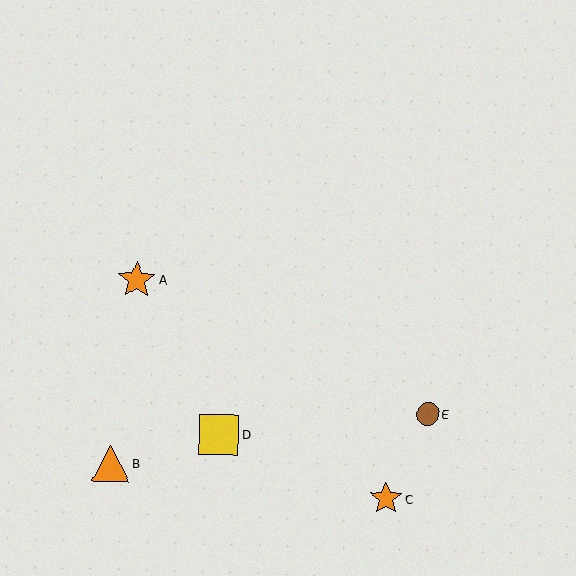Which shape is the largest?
The yellow square (labeled D) is the largest.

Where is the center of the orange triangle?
The center of the orange triangle is at (111, 463).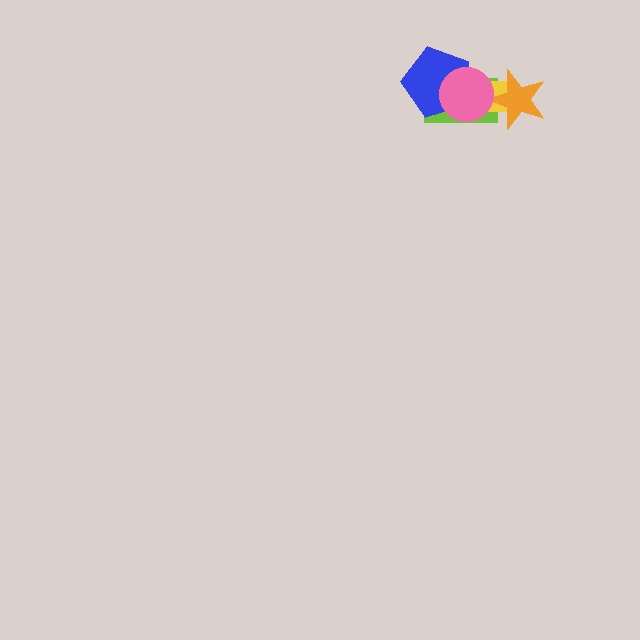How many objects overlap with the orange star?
3 objects overlap with the orange star.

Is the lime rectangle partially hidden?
Yes, it is partially covered by another shape.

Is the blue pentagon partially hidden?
Yes, it is partially covered by another shape.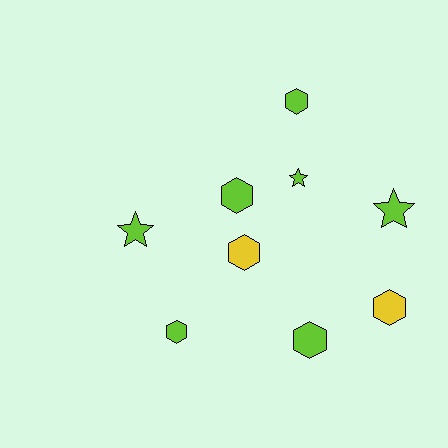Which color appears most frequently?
Lime, with 7 objects.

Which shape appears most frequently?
Hexagon, with 6 objects.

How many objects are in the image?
There are 9 objects.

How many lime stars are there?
There are 3 lime stars.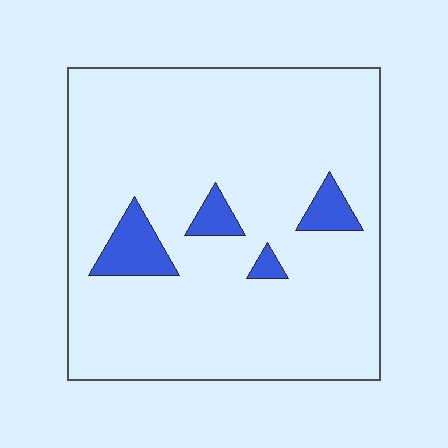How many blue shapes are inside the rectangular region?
4.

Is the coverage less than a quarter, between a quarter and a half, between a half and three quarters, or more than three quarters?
Less than a quarter.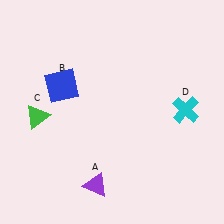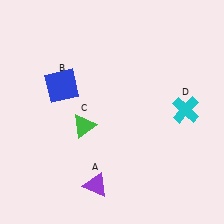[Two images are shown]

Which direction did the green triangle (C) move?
The green triangle (C) moved right.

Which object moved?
The green triangle (C) moved right.